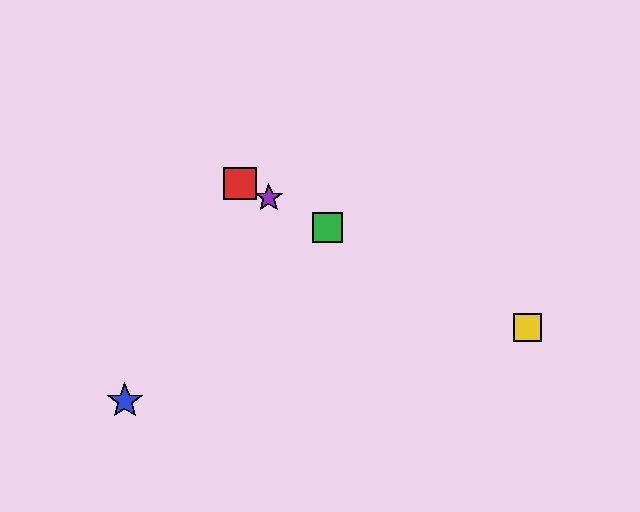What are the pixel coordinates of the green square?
The green square is at (328, 227).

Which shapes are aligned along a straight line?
The red square, the green square, the yellow square, the purple star are aligned along a straight line.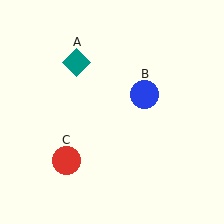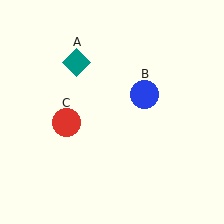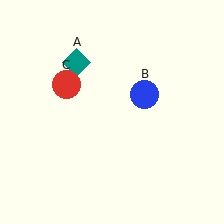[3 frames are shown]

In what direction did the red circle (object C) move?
The red circle (object C) moved up.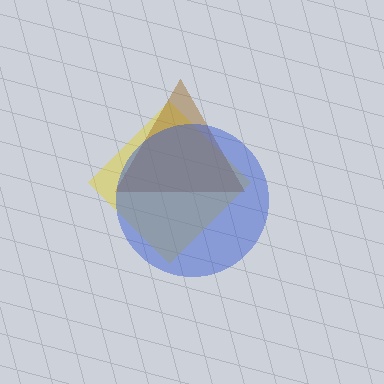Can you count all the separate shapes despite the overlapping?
Yes, there are 3 separate shapes.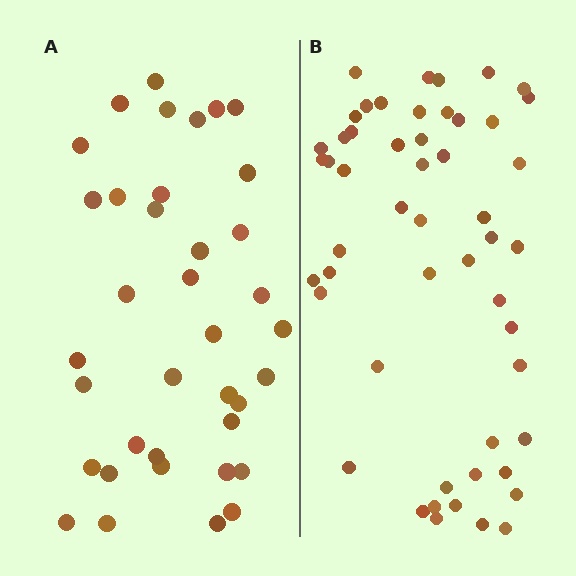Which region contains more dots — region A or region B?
Region B (the right region) has more dots.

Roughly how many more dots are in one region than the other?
Region B has approximately 15 more dots than region A.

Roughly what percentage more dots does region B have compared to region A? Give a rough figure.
About 40% more.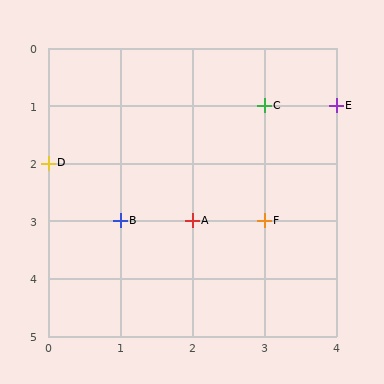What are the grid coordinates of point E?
Point E is at grid coordinates (4, 1).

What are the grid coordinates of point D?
Point D is at grid coordinates (0, 2).